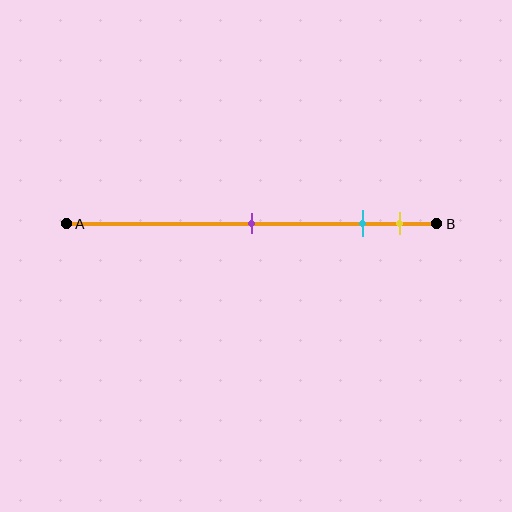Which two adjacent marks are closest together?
The cyan and yellow marks are the closest adjacent pair.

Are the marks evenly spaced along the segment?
No, the marks are not evenly spaced.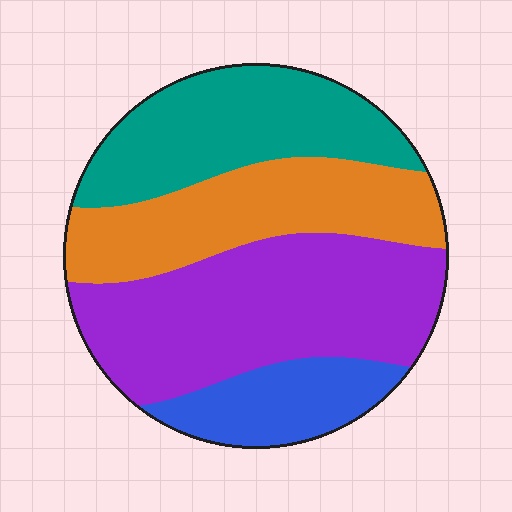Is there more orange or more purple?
Purple.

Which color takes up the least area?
Blue, at roughly 15%.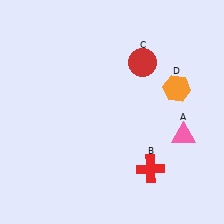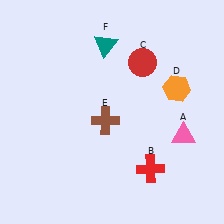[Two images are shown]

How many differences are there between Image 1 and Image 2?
There are 2 differences between the two images.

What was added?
A brown cross (E), a teal triangle (F) were added in Image 2.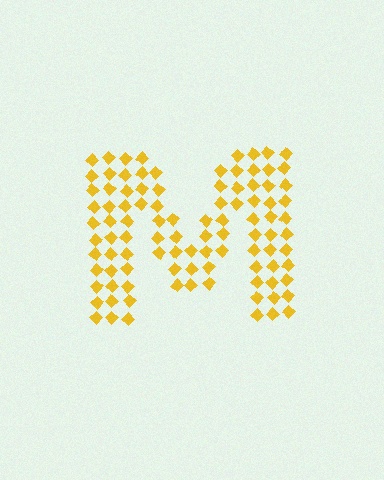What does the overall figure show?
The overall figure shows the letter M.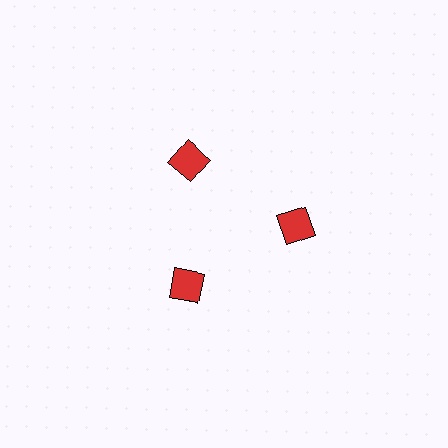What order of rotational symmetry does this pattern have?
This pattern has 3-fold rotational symmetry.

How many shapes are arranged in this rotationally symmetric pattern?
There are 3 shapes, arranged in 3 groups of 1.